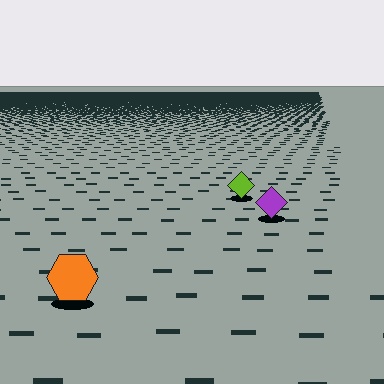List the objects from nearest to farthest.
From nearest to farthest: the orange hexagon, the purple diamond, the lime diamond.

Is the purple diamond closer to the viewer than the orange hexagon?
No. The orange hexagon is closer — you can tell from the texture gradient: the ground texture is coarser near it.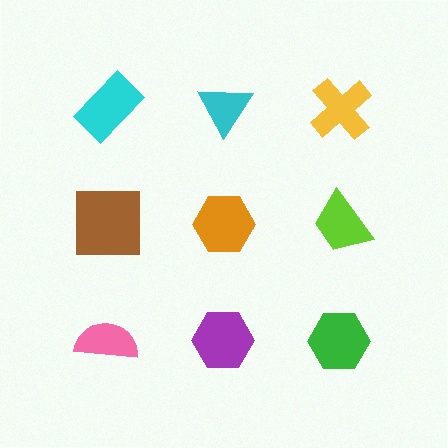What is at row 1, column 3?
A yellow cross.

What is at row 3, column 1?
A pink semicircle.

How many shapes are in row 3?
3 shapes.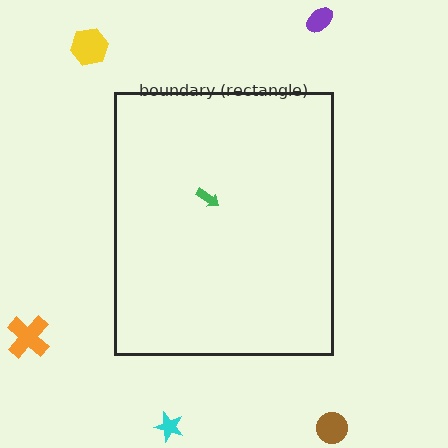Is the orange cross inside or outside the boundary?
Outside.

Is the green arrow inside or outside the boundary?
Inside.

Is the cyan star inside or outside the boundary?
Outside.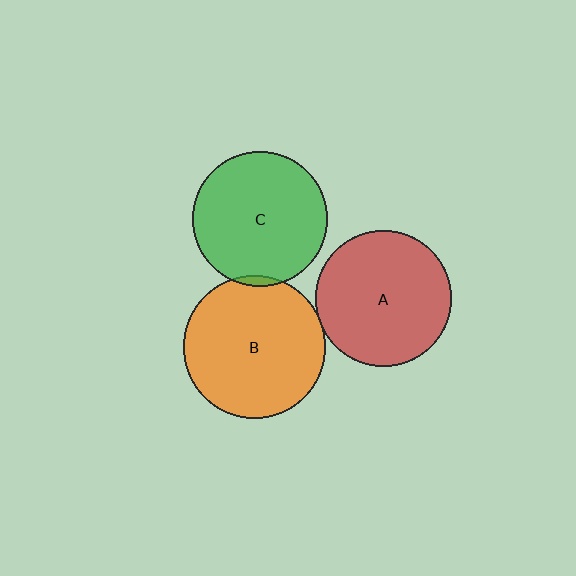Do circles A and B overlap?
Yes.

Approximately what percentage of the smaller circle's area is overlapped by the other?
Approximately 5%.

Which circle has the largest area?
Circle B (orange).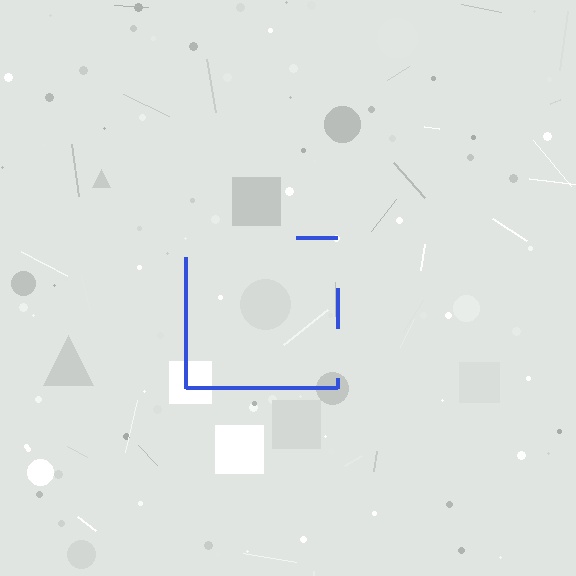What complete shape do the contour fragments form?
The contour fragments form a square.